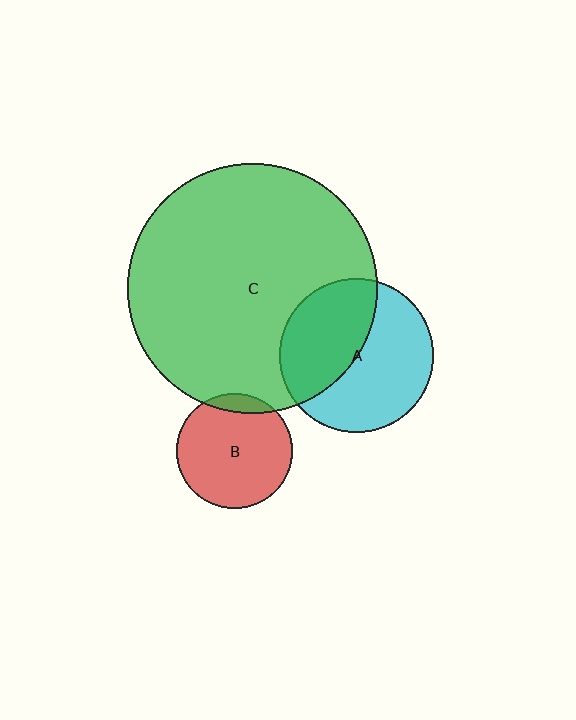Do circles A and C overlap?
Yes.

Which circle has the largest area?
Circle C (green).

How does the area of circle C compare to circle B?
Approximately 4.7 times.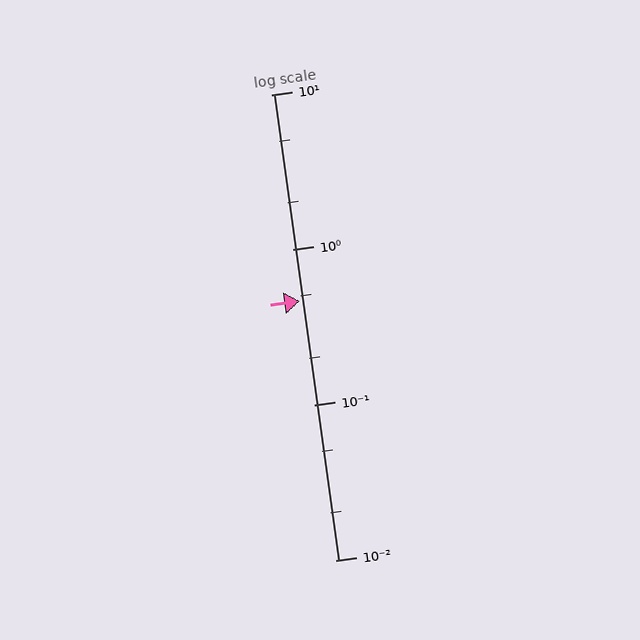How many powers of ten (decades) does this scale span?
The scale spans 3 decades, from 0.01 to 10.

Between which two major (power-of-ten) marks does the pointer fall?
The pointer is between 0.1 and 1.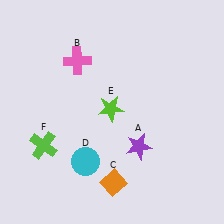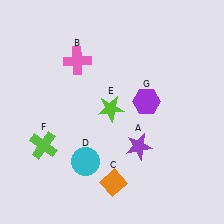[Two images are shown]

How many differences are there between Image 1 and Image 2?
There is 1 difference between the two images.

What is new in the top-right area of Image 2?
A purple hexagon (G) was added in the top-right area of Image 2.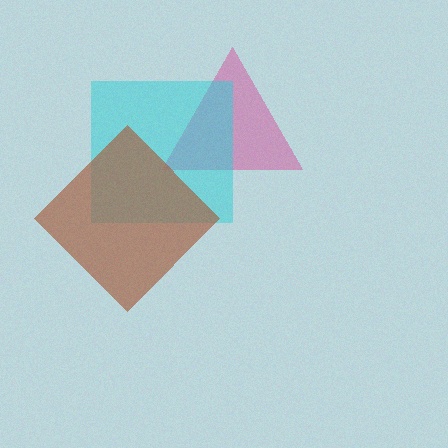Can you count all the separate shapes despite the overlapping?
Yes, there are 3 separate shapes.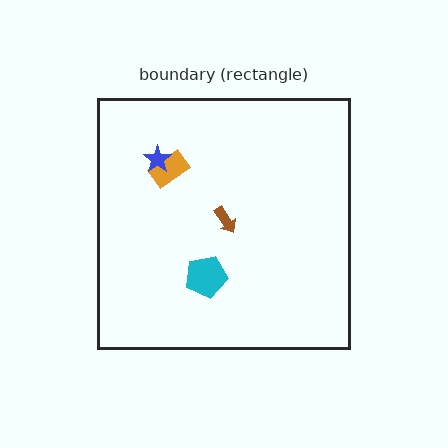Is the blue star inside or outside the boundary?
Inside.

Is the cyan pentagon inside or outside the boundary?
Inside.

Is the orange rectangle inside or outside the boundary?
Inside.